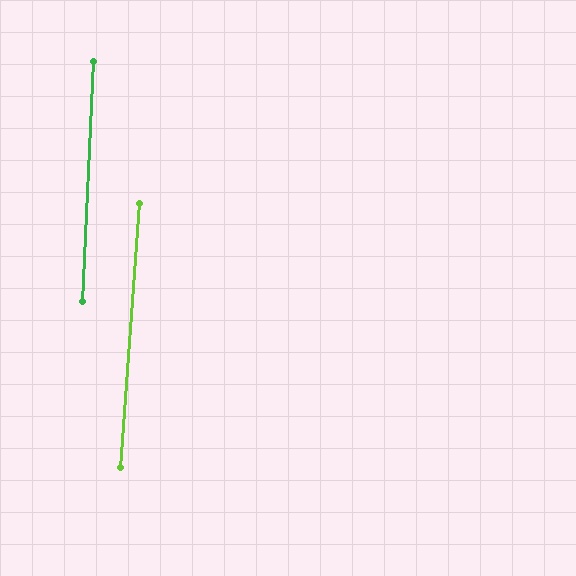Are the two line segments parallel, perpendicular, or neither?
Parallel — their directions differ by only 1.4°.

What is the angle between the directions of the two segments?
Approximately 1 degree.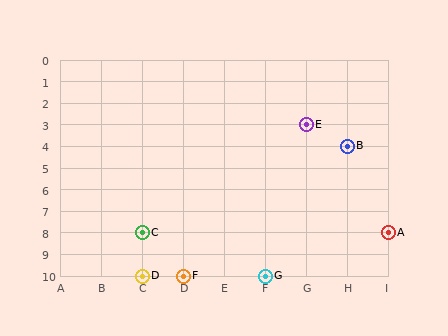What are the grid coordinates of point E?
Point E is at grid coordinates (G, 3).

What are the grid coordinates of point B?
Point B is at grid coordinates (H, 4).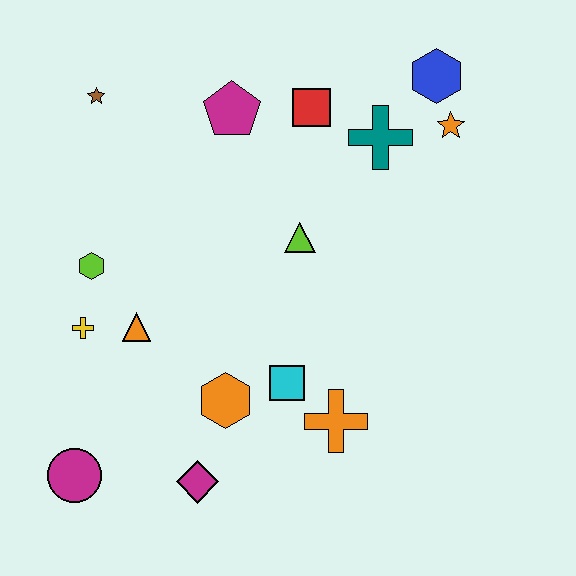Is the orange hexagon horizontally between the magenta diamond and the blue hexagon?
Yes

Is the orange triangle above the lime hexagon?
No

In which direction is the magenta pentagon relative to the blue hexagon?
The magenta pentagon is to the left of the blue hexagon.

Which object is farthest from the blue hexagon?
The magenta circle is farthest from the blue hexagon.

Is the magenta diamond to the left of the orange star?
Yes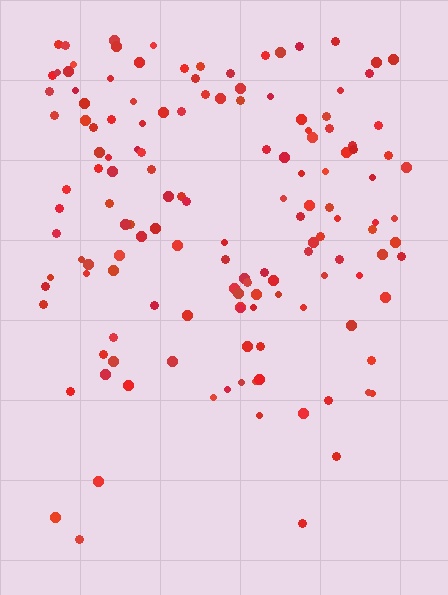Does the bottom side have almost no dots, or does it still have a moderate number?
Still a moderate number, just noticeably fewer than the top.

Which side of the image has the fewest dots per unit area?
The bottom.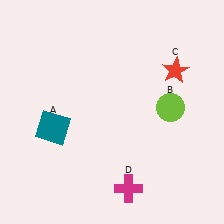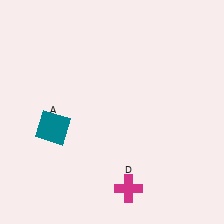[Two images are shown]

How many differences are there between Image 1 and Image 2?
There are 2 differences between the two images.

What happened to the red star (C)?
The red star (C) was removed in Image 2. It was in the top-right area of Image 1.